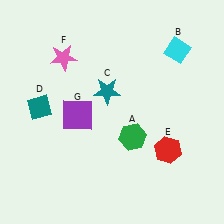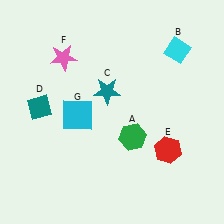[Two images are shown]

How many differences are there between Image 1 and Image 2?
There is 1 difference between the two images.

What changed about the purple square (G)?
In Image 1, G is purple. In Image 2, it changed to cyan.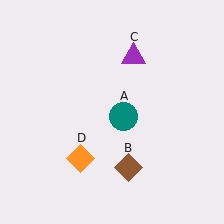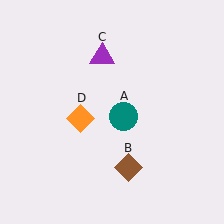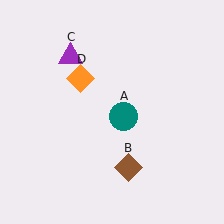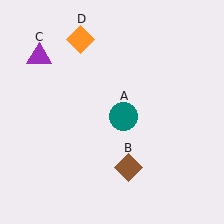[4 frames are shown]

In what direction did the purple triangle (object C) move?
The purple triangle (object C) moved left.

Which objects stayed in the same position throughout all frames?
Teal circle (object A) and brown diamond (object B) remained stationary.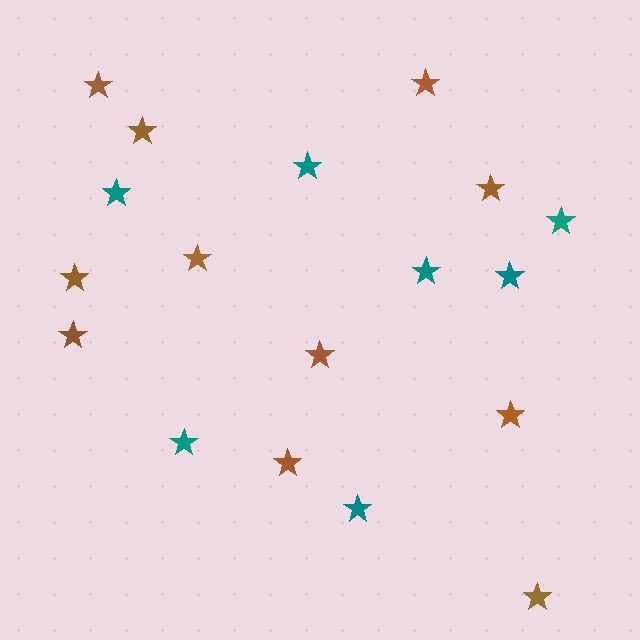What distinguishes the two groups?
There are 2 groups: one group of brown stars (11) and one group of teal stars (7).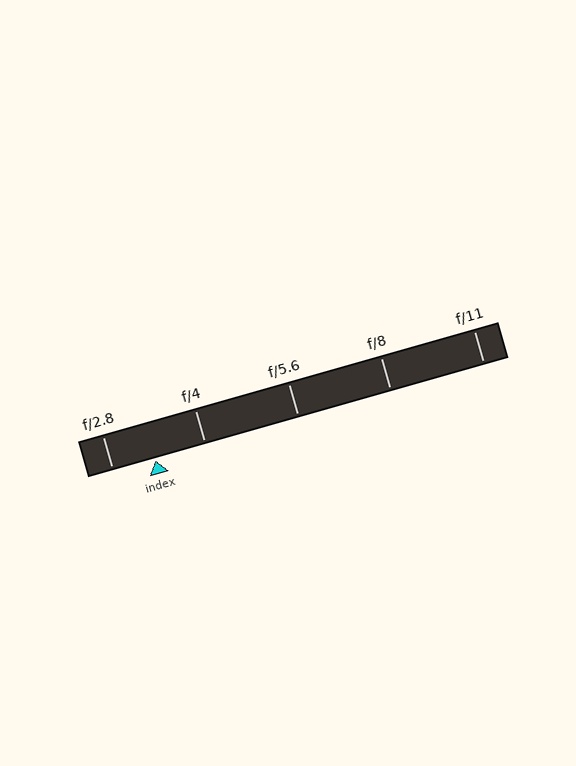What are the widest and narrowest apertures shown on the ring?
The widest aperture shown is f/2.8 and the narrowest is f/11.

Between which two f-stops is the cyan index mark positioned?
The index mark is between f/2.8 and f/4.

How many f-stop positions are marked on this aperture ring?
There are 5 f-stop positions marked.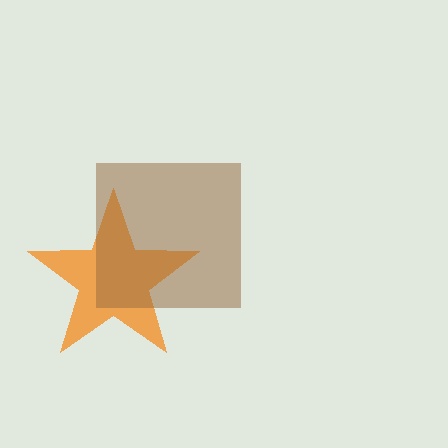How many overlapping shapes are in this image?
There are 2 overlapping shapes in the image.